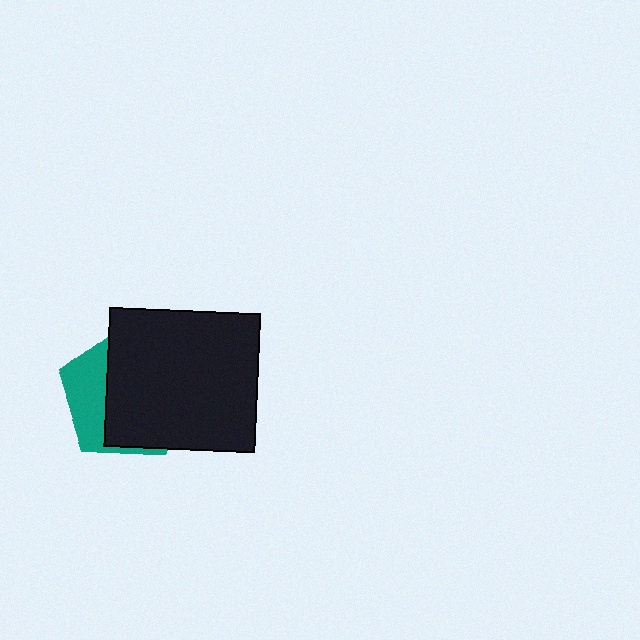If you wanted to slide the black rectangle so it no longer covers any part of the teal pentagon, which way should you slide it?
Slide it right — that is the most direct way to separate the two shapes.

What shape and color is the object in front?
The object in front is a black rectangle.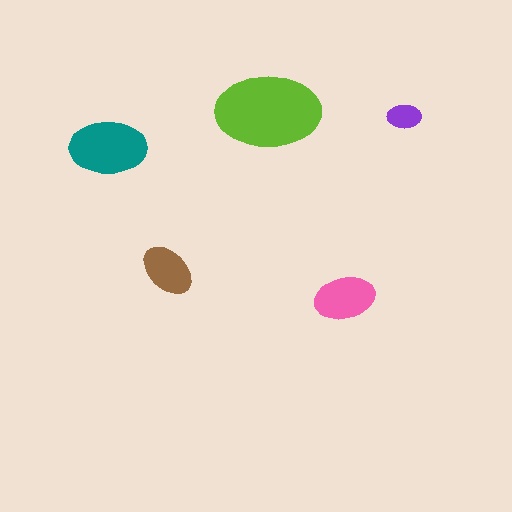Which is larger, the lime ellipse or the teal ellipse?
The lime one.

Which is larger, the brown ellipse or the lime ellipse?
The lime one.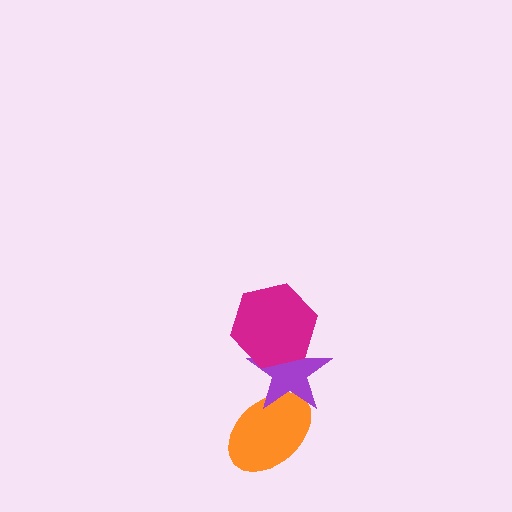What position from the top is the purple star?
The purple star is 2nd from the top.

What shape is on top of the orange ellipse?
The purple star is on top of the orange ellipse.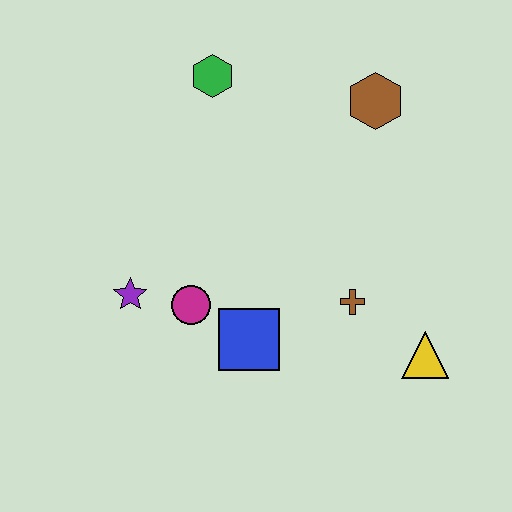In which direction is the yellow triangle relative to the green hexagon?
The yellow triangle is below the green hexagon.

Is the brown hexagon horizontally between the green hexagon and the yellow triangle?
Yes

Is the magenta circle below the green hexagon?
Yes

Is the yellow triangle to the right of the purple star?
Yes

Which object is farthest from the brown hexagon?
The purple star is farthest from the brown hexagon.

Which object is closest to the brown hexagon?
The green hexagon is closest to the brown hexagon.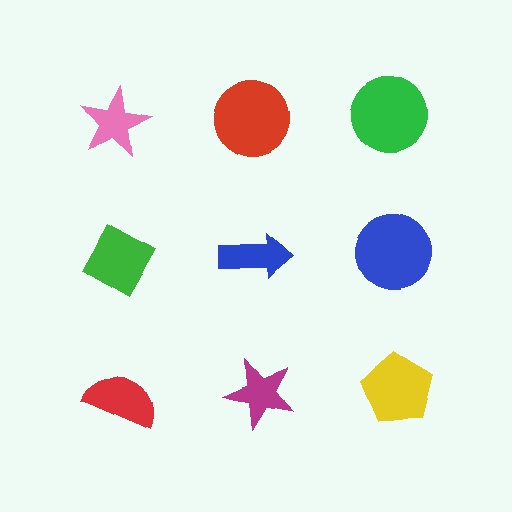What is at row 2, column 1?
A green diamond.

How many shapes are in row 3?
3 shapes.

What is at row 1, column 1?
A pink star.